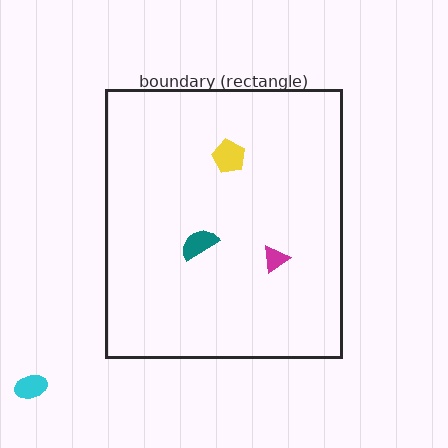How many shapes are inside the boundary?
3 inside, 1 outside.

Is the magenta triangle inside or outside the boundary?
Inside.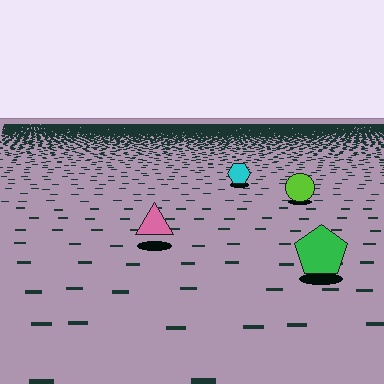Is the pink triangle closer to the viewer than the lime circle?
Yes. The pink triangle is closer — you can tell from the texture gradient: the ground texture is coarser near it.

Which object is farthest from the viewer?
The cyan hexagon is farthest from the viewer. It appears smaller and the ground texture around it is denser.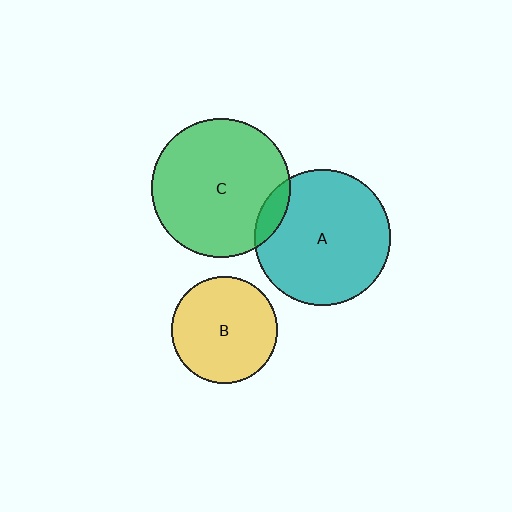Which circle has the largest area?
Circle C (green).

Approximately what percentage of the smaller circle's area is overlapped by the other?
Approximately 10%.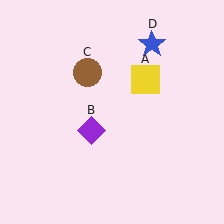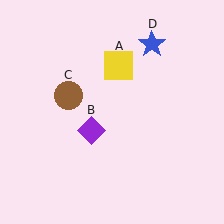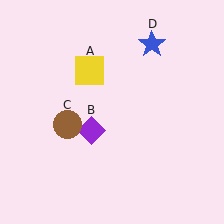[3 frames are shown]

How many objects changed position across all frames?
2 objects changed position: yellow square (object A), brown circle (object C).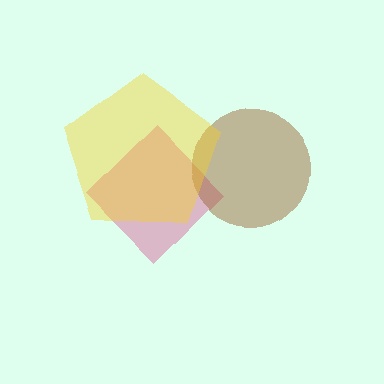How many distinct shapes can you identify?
There are 3 distinct shapes: a pink diamond, a brown circle, a yellow pentagon.